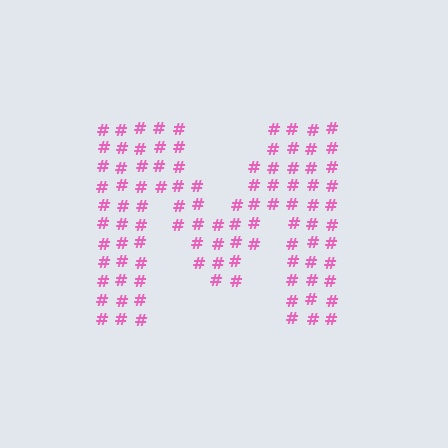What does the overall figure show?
The overall figure shows the letter M.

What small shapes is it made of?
It is made of small hash symbols.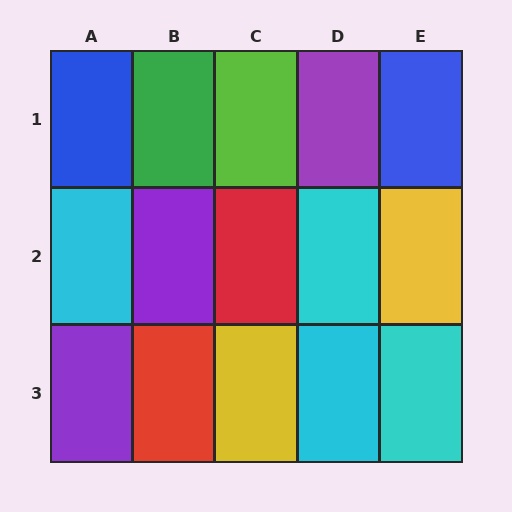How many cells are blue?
2 cells are blue.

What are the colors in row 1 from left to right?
Blue, green, lime, purple, blue.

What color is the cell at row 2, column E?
Yellow.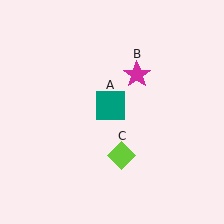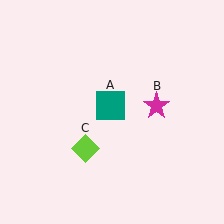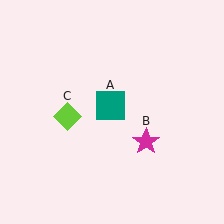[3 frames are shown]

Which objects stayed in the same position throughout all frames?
Teal square (object A) remained stationary.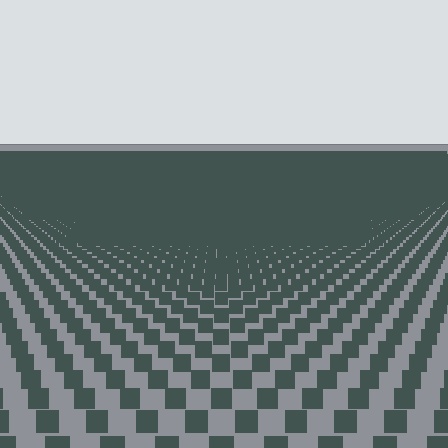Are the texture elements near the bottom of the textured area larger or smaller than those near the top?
Larger. Near the bottom, elements are closer to the viewer and appear at a bigger on-screen size.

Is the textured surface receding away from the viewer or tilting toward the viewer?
The surface is receding away from the viewer. Texture elements get smaller and denser toward the top.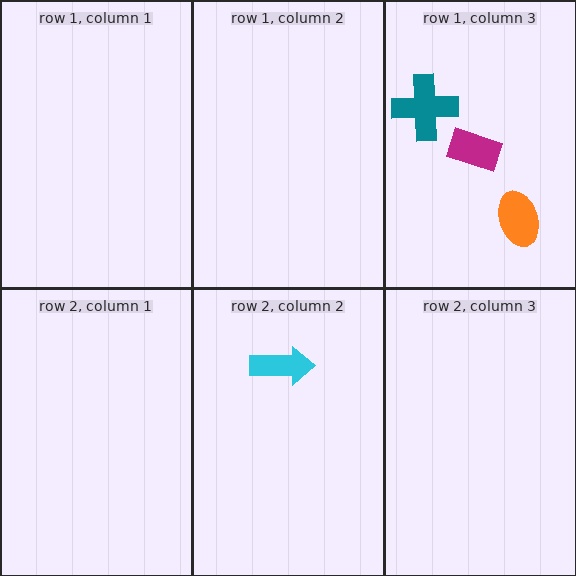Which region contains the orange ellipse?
The row 1, column 3 region.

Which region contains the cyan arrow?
The row 2, column 2 region.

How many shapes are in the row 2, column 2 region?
1.